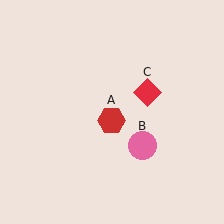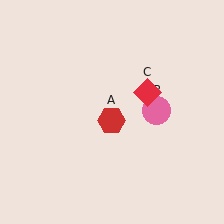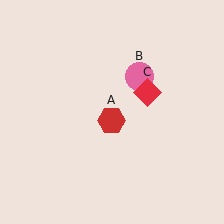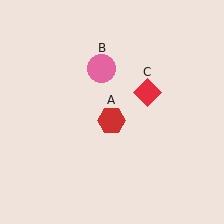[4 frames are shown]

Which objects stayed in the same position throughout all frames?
Red hexagon (object A) and red diamond (object C) remained stationary.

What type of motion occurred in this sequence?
The pink circle (object B) rotated counterclockwise around the center of the scene.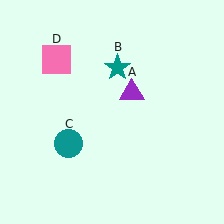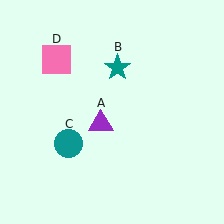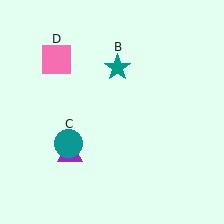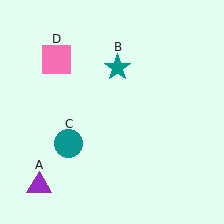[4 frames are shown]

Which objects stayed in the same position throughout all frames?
Teal star (object B) and teal circle (object C) and pink square (object D) remained stationary.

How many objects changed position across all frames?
1 object changed position: purple triangle (object A).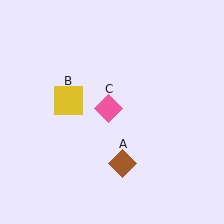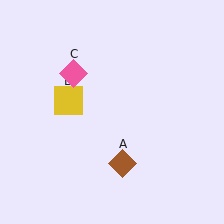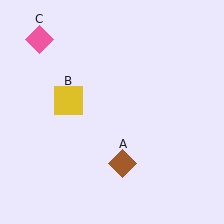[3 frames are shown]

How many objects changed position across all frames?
1 object changed position: pink diamond (object C).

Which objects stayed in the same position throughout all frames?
Brown diamond (object A) and yellow square (object B) remained stationary.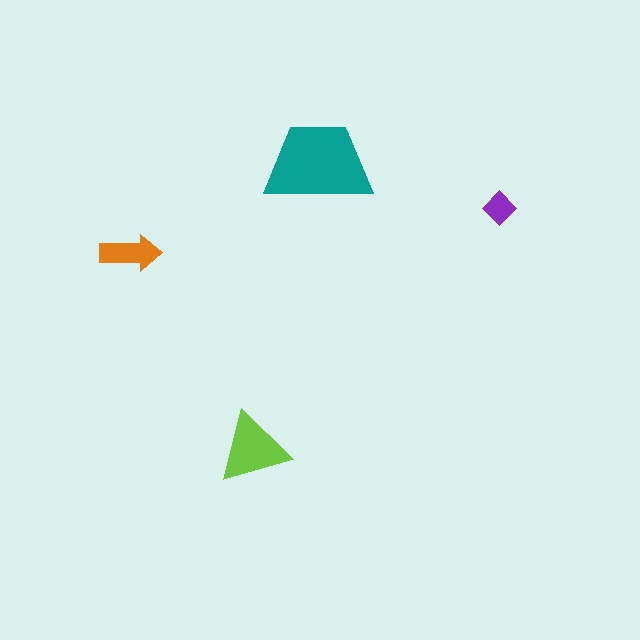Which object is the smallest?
The purple diamond.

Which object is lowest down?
The lime triangle is bottommost.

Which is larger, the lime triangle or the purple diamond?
The lime triangle.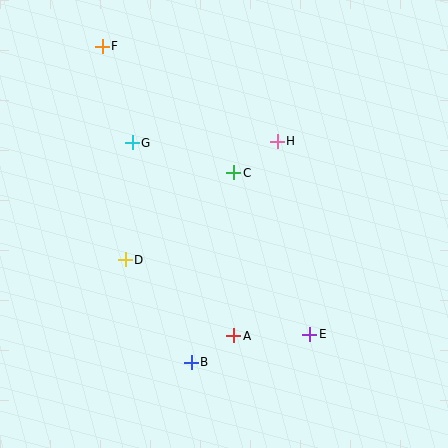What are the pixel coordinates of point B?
Point B is at (191, 362).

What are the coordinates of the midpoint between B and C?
The midpoint between B and C is at (212, 268).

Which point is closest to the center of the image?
Point C at (233, 173) is closest to the center.